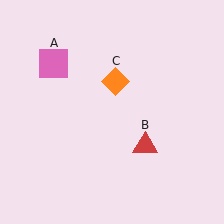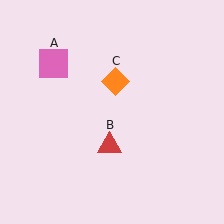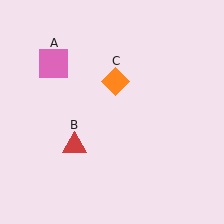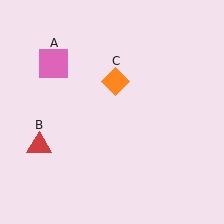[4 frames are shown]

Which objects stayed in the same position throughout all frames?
Pink square (object A) and orange diamond (object C) remained stationary.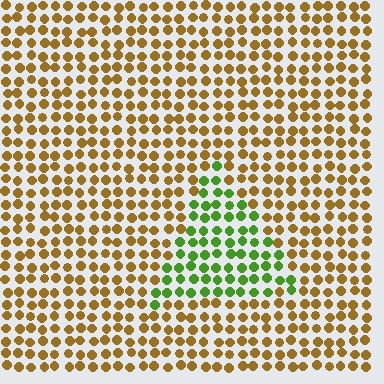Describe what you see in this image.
The image is filled with small brown elements in a uniform arrangement. A triangle-shaped region is visible where the elements are tinted to a slightly different hue, forming a subtle color boundary.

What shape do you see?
I see a triangle.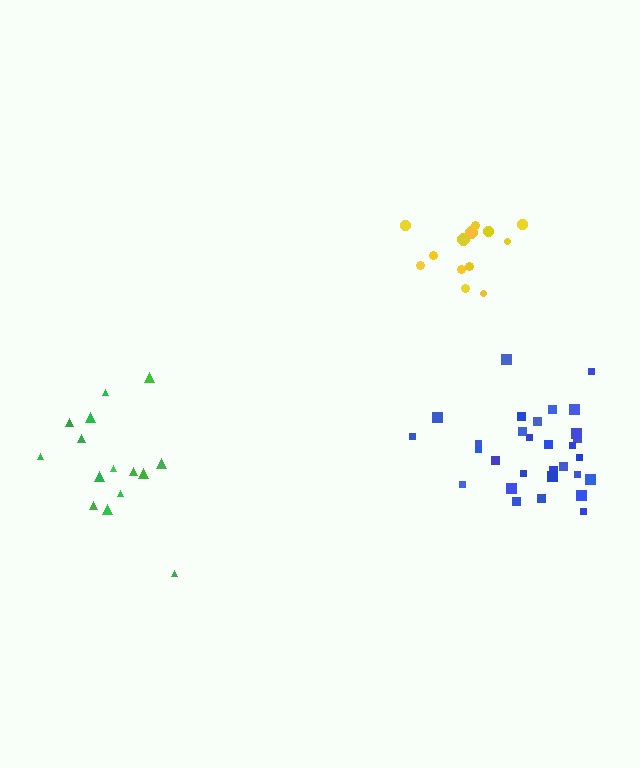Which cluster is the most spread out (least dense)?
Green.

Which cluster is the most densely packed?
Blue.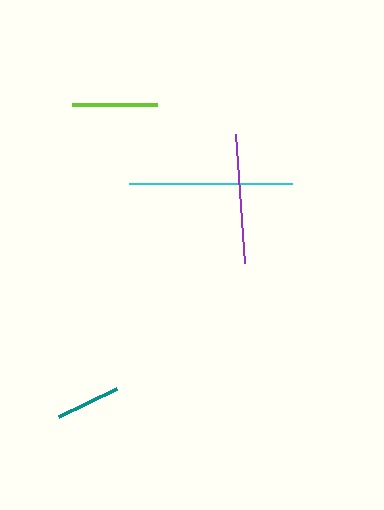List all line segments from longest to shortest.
From longest to shortest: cyan, purple, lime, teal.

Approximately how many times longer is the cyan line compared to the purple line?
The cyan line is approximately 1.3 times the length of the purple line.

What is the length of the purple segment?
The purple segment is approximately 130 pixels long.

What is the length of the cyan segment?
The cyan segment is approximately 163 pixels long.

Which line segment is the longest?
The cyan line is the longest at approximately 163 pixels.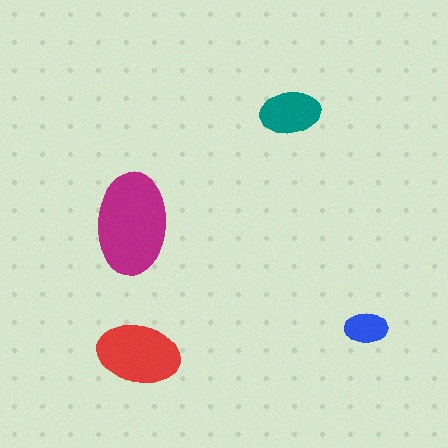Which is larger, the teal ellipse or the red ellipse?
The red one.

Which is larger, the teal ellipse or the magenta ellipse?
The magenta one.